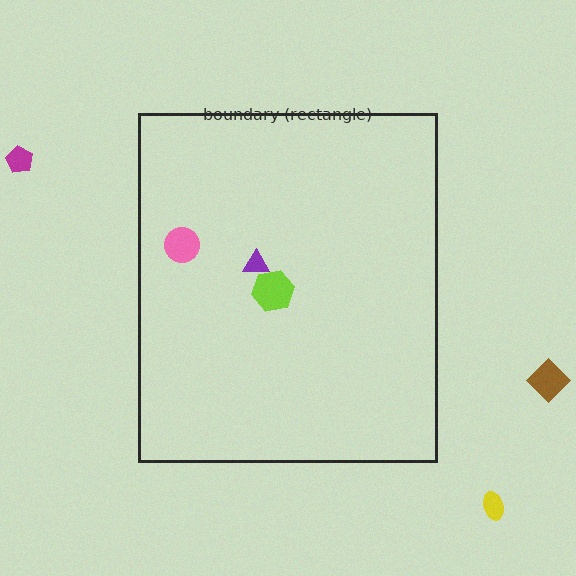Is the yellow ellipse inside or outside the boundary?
Outside.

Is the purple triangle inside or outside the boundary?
Inside.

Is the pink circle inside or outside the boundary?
Inside.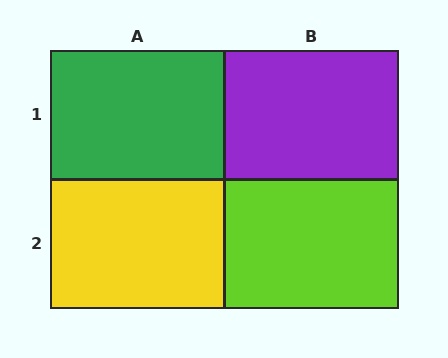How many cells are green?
1 cell is green.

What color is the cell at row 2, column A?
Yellow.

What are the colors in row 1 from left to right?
Green, purple.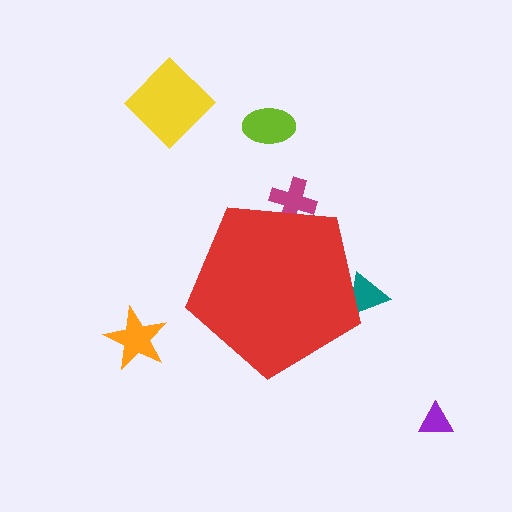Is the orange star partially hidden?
No, the orange star is fully visible.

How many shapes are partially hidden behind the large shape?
2 shapes are partially hidden.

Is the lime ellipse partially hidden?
No, the lime ellipse is fully visible.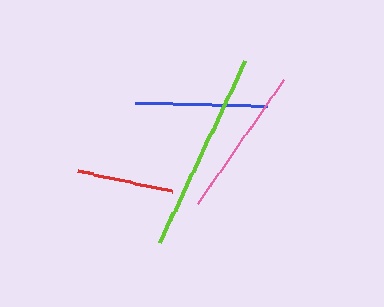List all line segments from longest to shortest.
From longest to shortest: lime, pink, blue, red.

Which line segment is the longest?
The lime line is the longest at approximately 202 pixels.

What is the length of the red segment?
The red segment is approximately 97 pixels long.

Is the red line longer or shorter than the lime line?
The lime line is longer than the red line.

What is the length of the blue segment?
The blue segment is approximately 132 pixels long.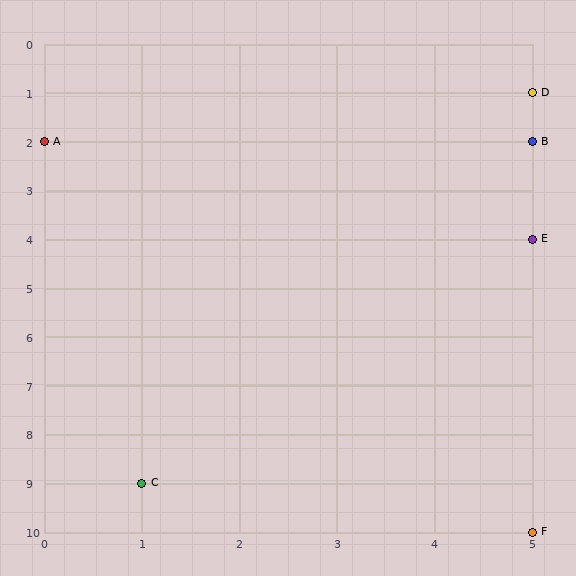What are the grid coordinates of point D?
Point D is at grid coordinates (5, 1).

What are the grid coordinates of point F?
Point F is at grid coordinates (5, 10).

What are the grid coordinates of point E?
Point E is at grid coordinates (5, 4).